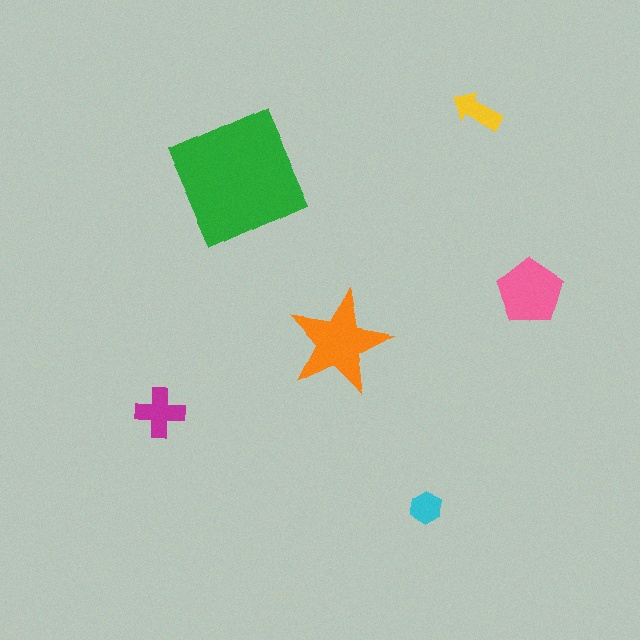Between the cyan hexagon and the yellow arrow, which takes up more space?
The yellow arrow.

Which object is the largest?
The green square.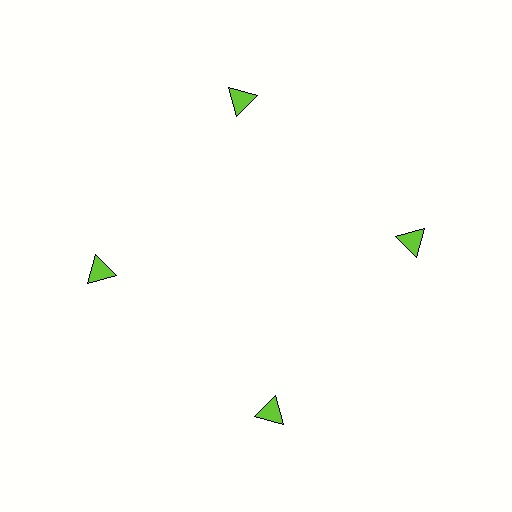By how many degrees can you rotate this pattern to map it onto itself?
The pattern maps onto itself every 90 degrees of rotation.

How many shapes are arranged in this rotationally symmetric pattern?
There are 4 shapes, arranged in 4 groups of 1.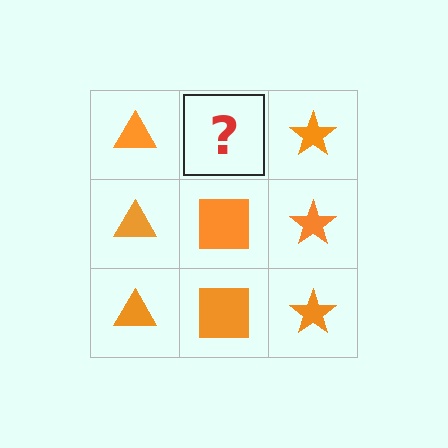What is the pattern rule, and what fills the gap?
The rule is that each column has a consistent shape. The gap should be filled with an orange square.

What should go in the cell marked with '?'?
The missing cell should contain an orange square.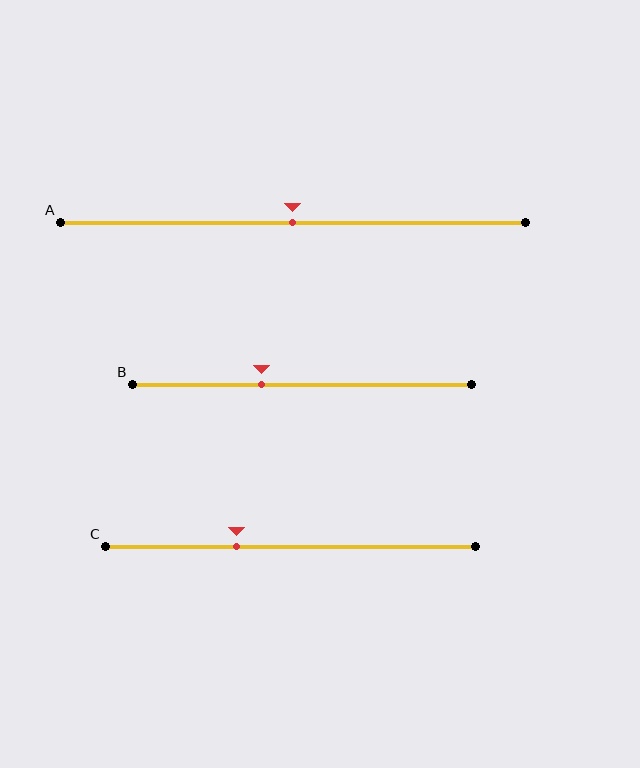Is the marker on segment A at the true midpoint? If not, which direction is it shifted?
Yes, the marker on segment A is at the true midpoint.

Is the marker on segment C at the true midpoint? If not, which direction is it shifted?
No, the marker on segment C is shifted to the left by about 14% of the segment length.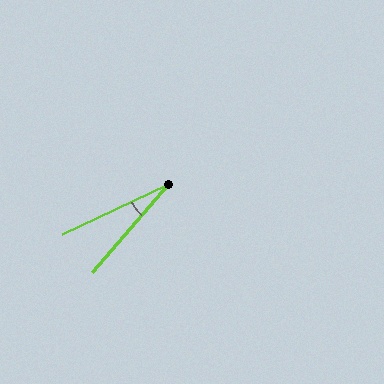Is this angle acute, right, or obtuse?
It is acute.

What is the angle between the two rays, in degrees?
Approximately 24 degrees.